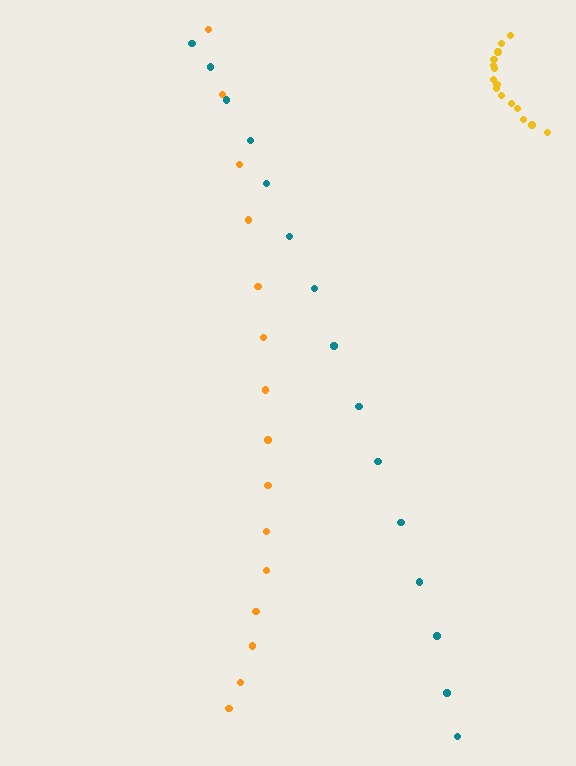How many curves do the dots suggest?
There are 3 distinct paths.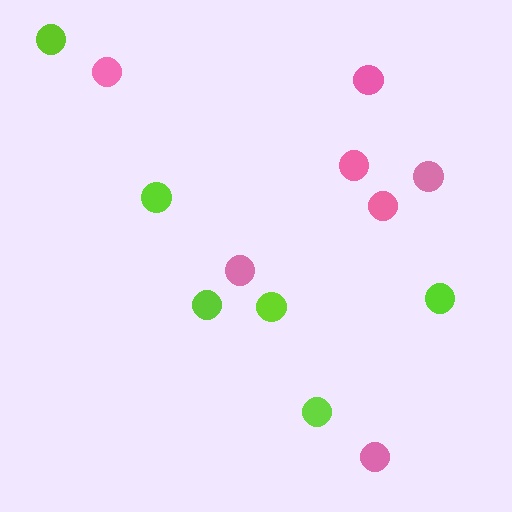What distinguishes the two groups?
There are 2 groups: one group of lime circles (6) and one group of pink circles (7).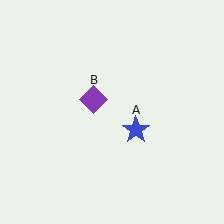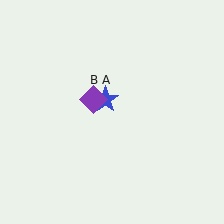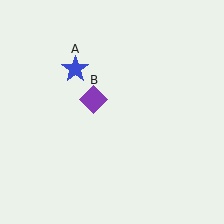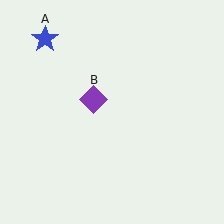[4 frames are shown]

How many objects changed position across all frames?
1 object changed position: blue star (object A).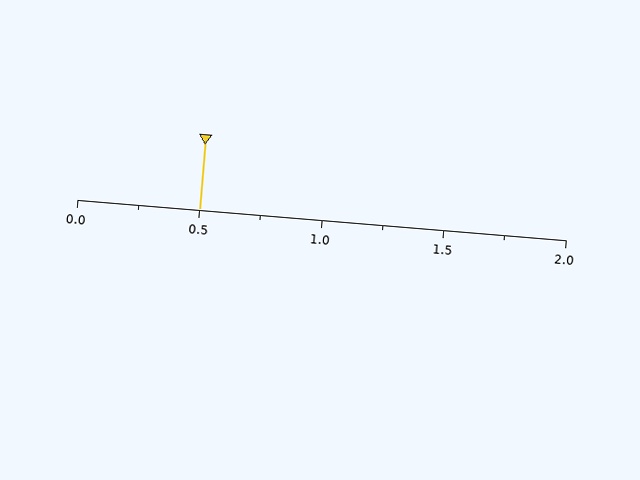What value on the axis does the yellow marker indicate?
The marker indicates approximately 0.5.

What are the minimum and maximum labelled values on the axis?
The axis runs from 0.0 to 2.0.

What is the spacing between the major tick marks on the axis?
The major ticks are spaced 0.5 apart.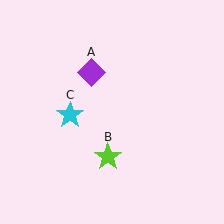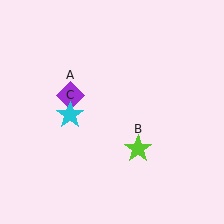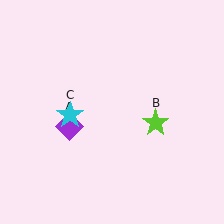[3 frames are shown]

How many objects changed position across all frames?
2 objects changed position: purple diamond (object A), lime star (object B).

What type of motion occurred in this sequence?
The purple diamond (object A), lime star (object B) rotated counterclockwise around the center of the scene.